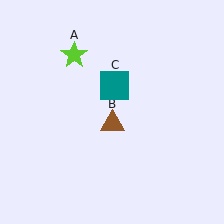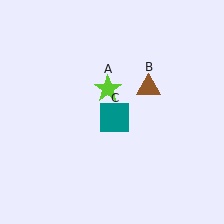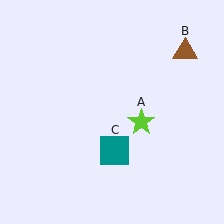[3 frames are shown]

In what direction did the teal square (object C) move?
The teal square (object C) moved down.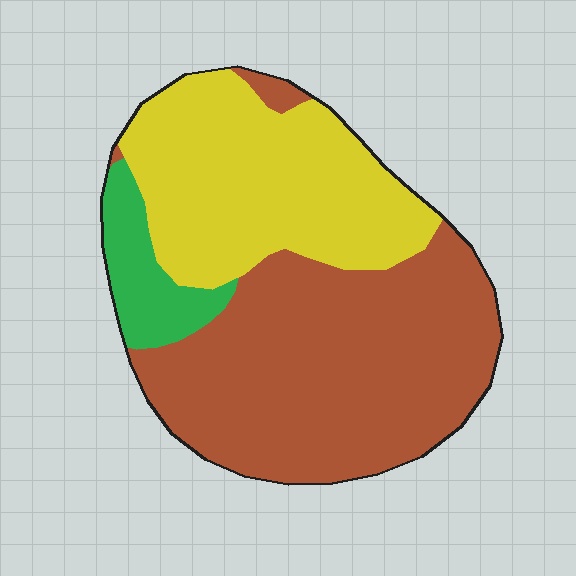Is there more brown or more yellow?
Brown.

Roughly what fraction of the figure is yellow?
Yellow takes up between a third and a half of the figure.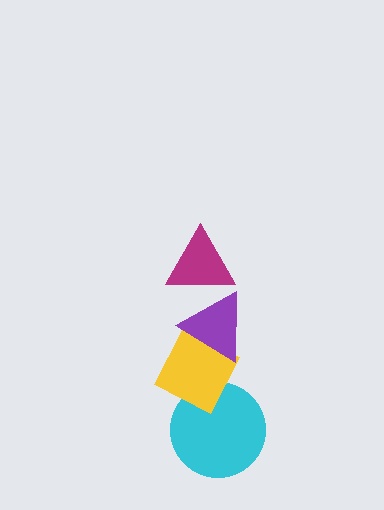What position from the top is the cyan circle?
The cyan circle is 4th from the top.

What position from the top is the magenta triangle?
The magenta triangle is 1st from the top.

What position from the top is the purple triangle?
The purple triangle is 2nd from the top.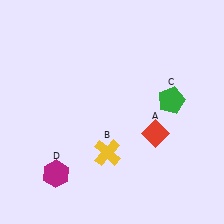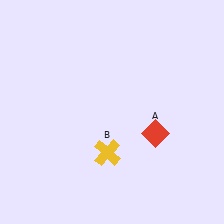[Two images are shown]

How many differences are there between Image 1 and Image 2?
There are 2 differences between the two images.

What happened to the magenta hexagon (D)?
The magenta hexagon (D) was removed in Image 2. It was in the bottom-left area of Image 1.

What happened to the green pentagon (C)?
The green pentagon (C) was removed in Image 2. It was in the top-right area of Image 1.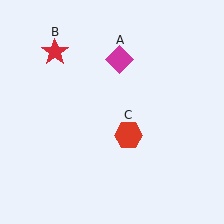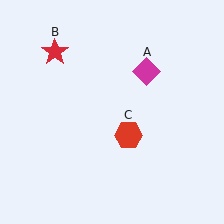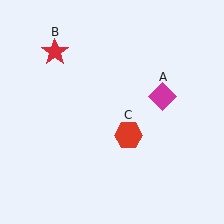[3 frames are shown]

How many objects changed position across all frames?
1 object changed position: magenta diamond (object A).